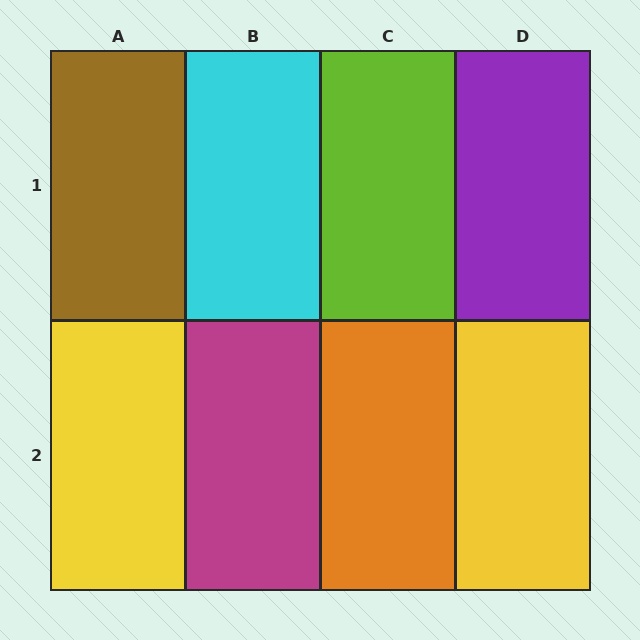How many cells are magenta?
1 cell is magenta.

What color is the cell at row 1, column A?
Brown.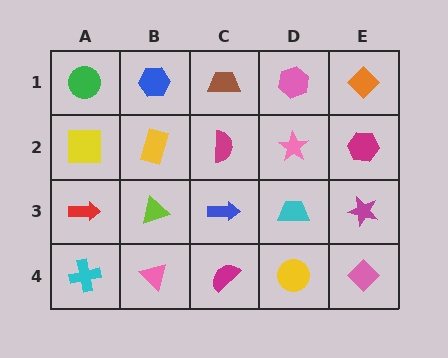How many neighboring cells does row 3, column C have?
4.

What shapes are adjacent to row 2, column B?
A blue hexagon (row 1, column B), a lime triangle (row 3, column B), a yellow square (row 2, column A), a magenta semicircle (row 2, column C).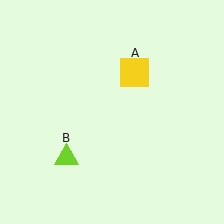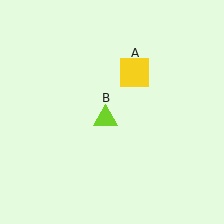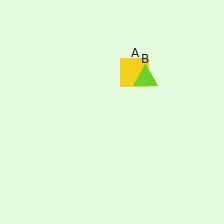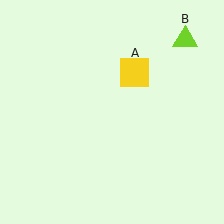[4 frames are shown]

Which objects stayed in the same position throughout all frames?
Yellow square (object A) remained stationary.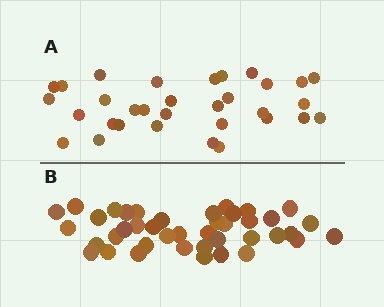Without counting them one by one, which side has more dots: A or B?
Region B (the bottom region) has more dots.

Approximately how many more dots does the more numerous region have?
Region B has roughly 8 or so more dots than region A.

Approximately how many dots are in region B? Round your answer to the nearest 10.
About 40 dots. (The exact count is 41, which rounds to 40.)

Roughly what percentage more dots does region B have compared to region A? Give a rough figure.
About 30% more.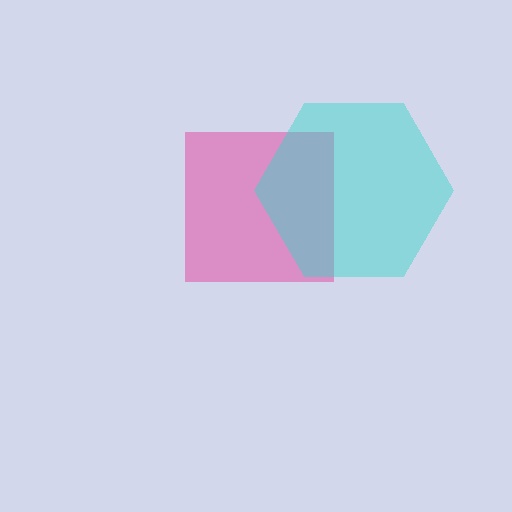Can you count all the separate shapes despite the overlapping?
Yes, there are 2 separate shapes.